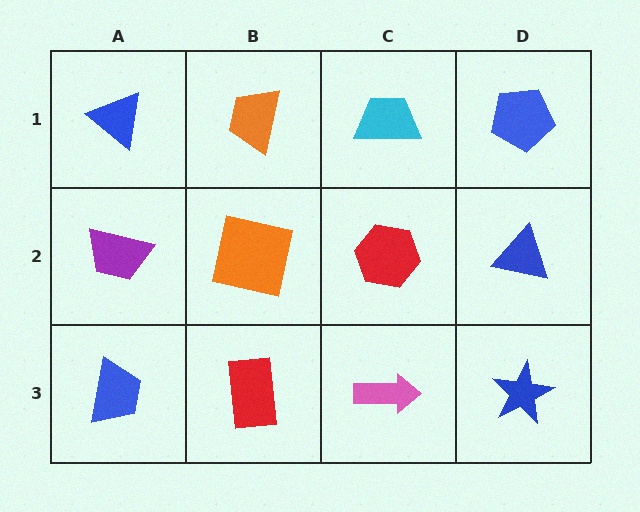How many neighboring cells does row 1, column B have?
3.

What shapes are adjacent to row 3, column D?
A blue triangle (row 2, column D), a pink arrow (row 3, column C).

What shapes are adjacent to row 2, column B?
An orange trapezoid (row 1, column B), a red rectangle (row 3, column B), a purple trapezoid (row 2, column A), a red hexagon (row 2, column C).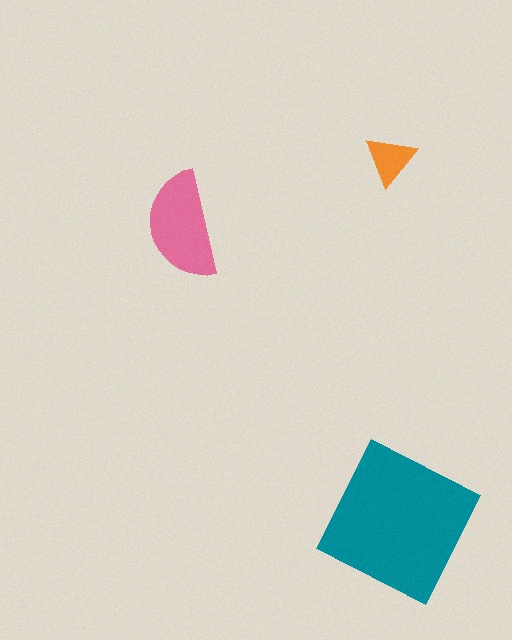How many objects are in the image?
There are 3 objects in the image.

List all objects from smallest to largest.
The orange triangle, the pink semicircle, the teal square.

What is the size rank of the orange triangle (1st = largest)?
3rd.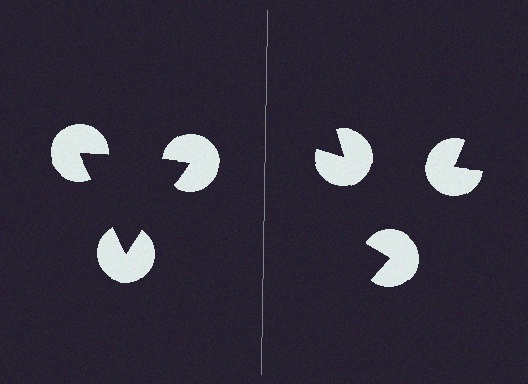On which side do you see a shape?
An illusory triangle appears on the left side. On the right side the wedge cuts are rotated, so no coherent shape forms.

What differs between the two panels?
The pac-man discs are positioned identically on both sides; only the wedge orientations differ. On the left they align to a triangle; on the right they are misaligned.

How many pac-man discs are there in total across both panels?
6 — 3 on each side.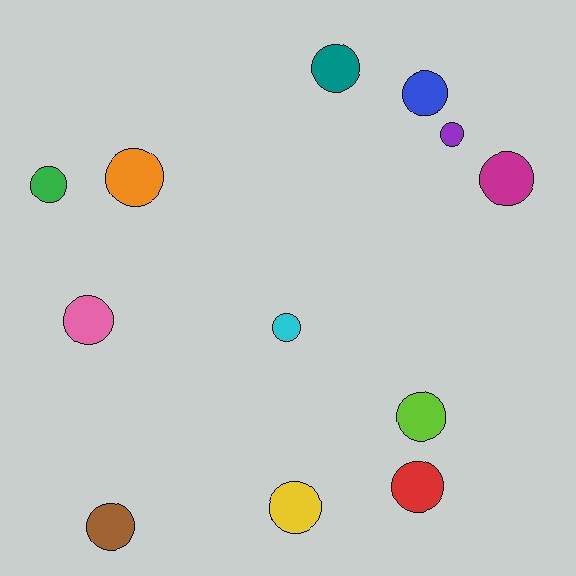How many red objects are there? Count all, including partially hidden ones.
There is 1 red object.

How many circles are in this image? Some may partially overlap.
There are 12 circles.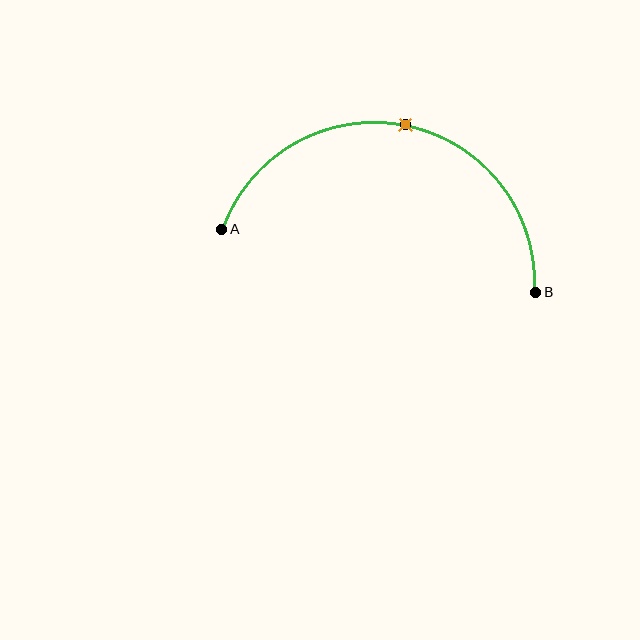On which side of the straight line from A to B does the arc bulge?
The arc bulges above the straight line connecting A and B.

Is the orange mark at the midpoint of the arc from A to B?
Yes. The orange mark lies on the arc at equal arc-length from both A and B — it is the arc midpoint.